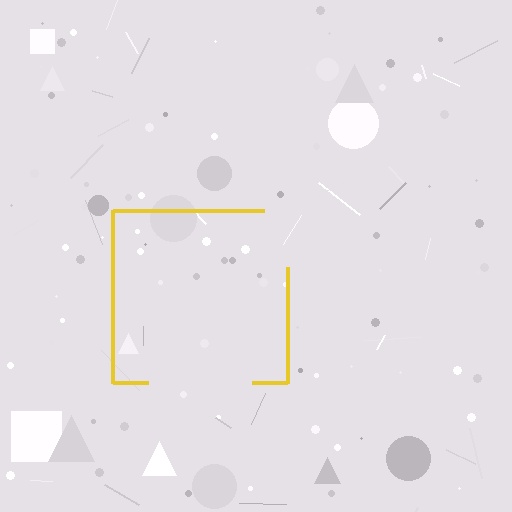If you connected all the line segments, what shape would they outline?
They would outline a square.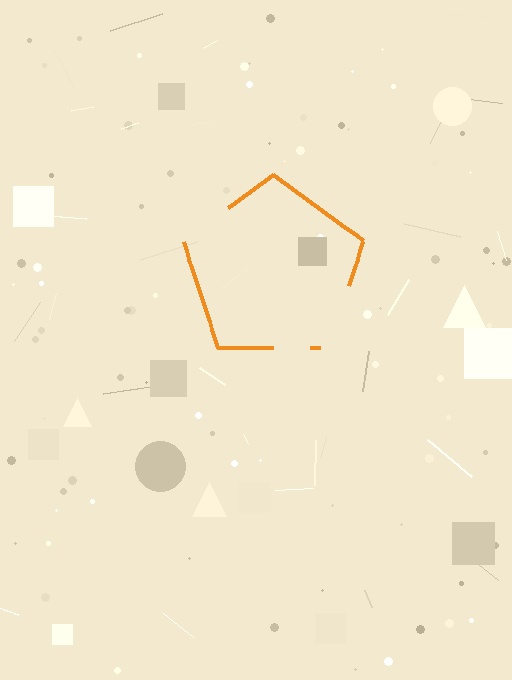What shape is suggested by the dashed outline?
The dashed outline suggests a pentagon.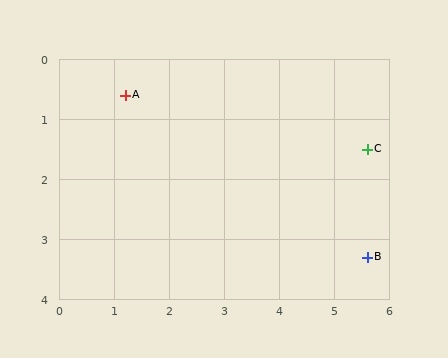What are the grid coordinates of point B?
Point B is at approximately (5.6, 3.3).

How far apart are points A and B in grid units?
Points A and B are about 5.2 grid units apart.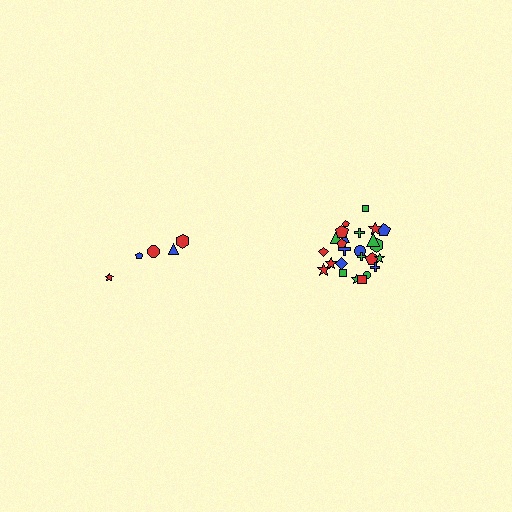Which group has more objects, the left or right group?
The right group.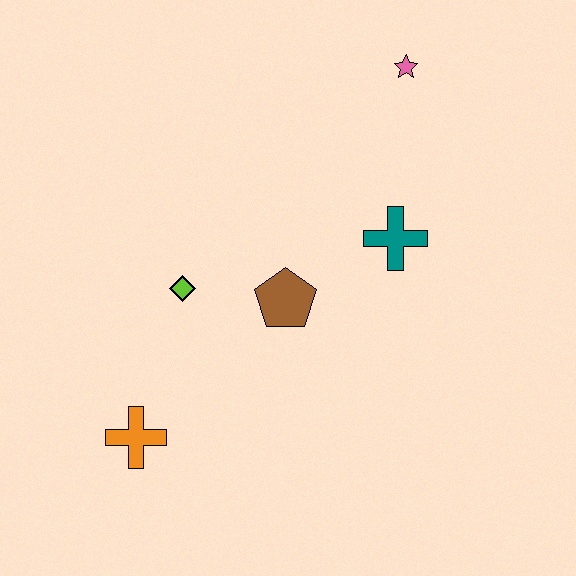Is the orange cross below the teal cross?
Yes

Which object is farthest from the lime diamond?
The pink star is farthest from the lime diamond.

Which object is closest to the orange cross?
The lime diamond is closest to the orange cross.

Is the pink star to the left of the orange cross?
No